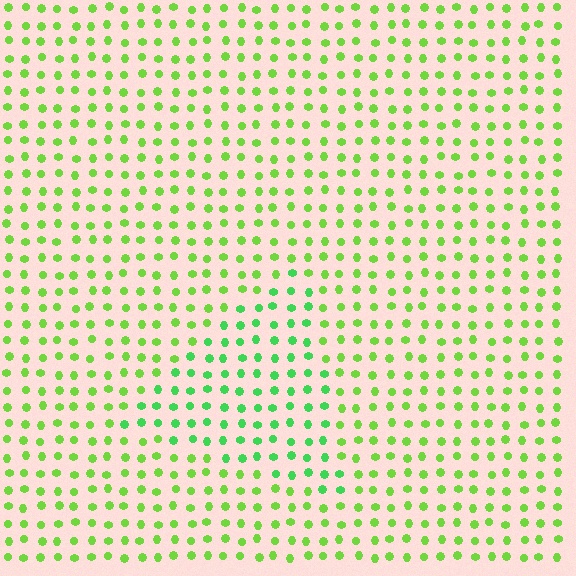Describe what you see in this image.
The image is filled with small lime elements in a uniform arrangement. A triangle-shaped region is visible where the elements are tinted to a slightly different hue, forming a subtle color boundary.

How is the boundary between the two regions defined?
The boundary is defined purely by a slight shift in hue (about 29 degrees). Spacing, size, and orientation are identical on both sides.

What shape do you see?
I see a triangle.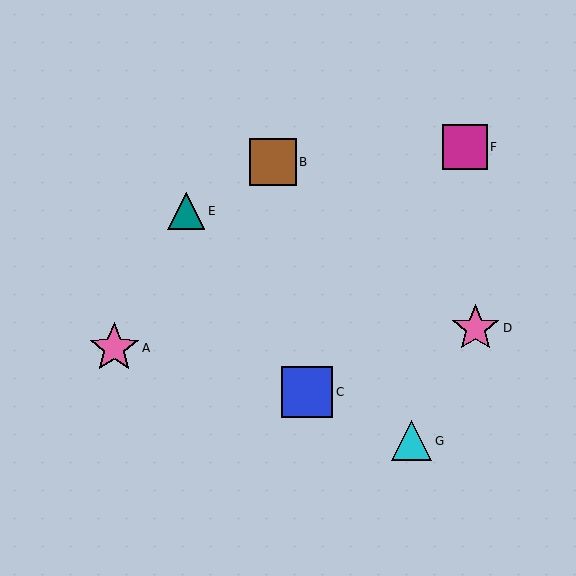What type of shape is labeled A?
Shape A is a pink star.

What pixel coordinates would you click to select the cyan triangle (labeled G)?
Click at (412, 441) to select the cyan triangle G.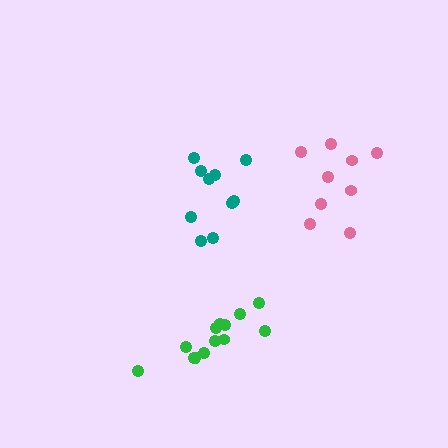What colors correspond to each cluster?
The clusters are colored: green, pink, teal.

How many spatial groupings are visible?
There are 3 spatial groupings.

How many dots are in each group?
Group 1: 13 dots, Group 2: 9 dots, Group 3: 10 dots (32 total).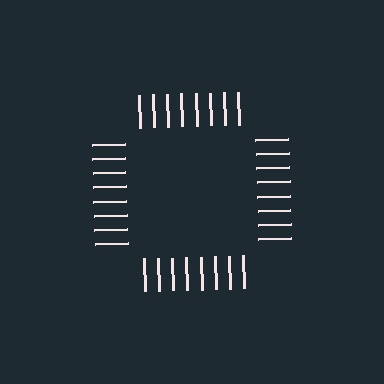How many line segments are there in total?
32 — 8 along each of the 4 edges.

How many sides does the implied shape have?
4 sides — the line-ends trace a square.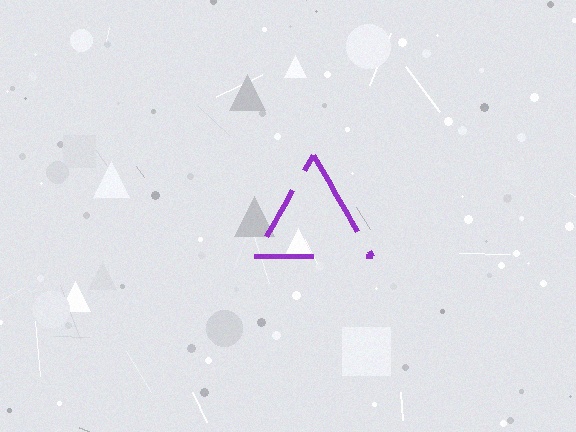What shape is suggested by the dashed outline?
The dashed outline suggests a triangle.